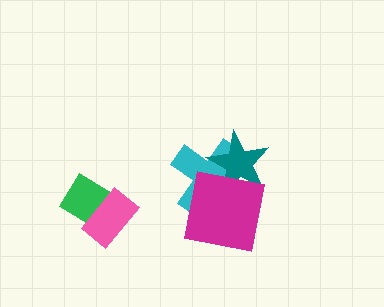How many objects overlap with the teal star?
2 objects overlap with the teal star.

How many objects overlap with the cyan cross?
2 objects overlap with the cyan cross.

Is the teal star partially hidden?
Yes, it is partially covered by another shape.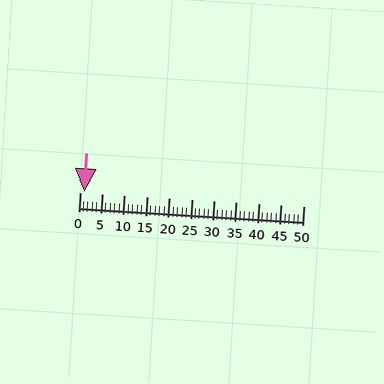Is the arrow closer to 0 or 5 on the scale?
The arrow is closer to 0.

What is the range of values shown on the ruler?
The ruler shows values from 0 to 50.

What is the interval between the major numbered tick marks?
The major tick marks are spaced 5 units apart.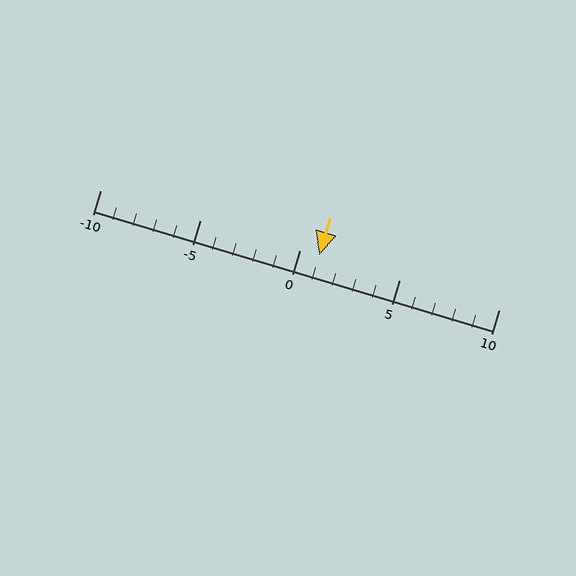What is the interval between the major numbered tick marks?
The major tick marks are spaced 5 units apart.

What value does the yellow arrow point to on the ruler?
The yellow arrow points to approximately 1.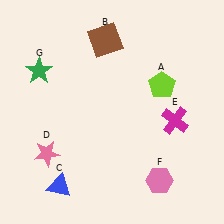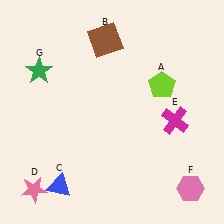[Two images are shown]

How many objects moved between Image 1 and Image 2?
2 objects moved between the two images.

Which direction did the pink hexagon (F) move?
The pink hexagon (F) moved right.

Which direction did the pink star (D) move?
The pink star (D) moved down.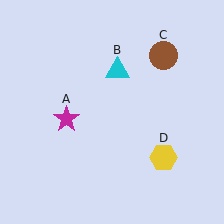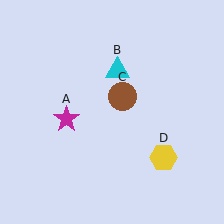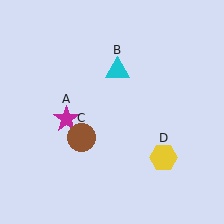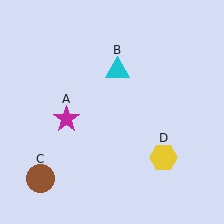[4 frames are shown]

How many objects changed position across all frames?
1 object changed position: brown circle (object C).